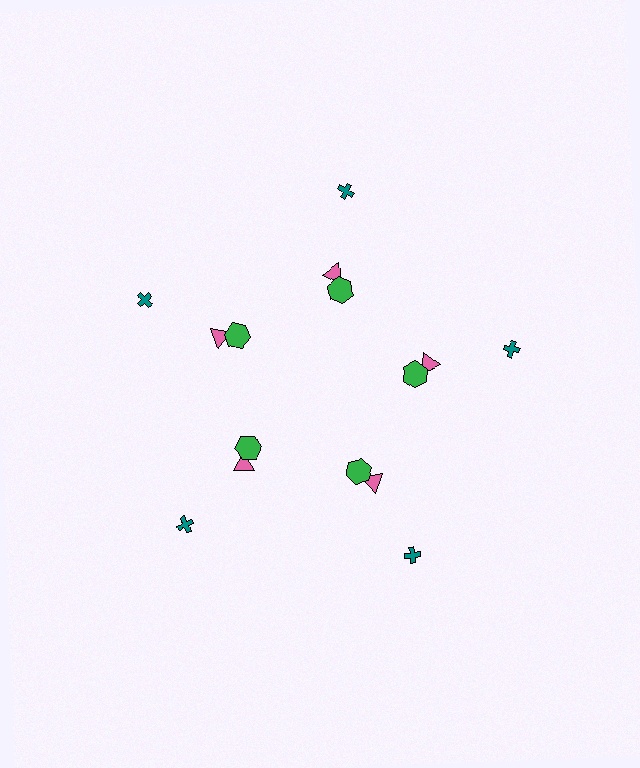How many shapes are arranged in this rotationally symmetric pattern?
There are 15 shapes, arranged in 5 groups of 3.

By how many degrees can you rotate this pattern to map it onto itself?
The pattern maps onto itself every 72 degrees of rotation.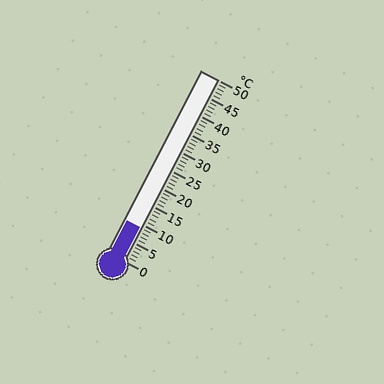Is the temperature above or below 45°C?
The temperature is below 45°C.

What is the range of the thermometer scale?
The thermometer scale ranges from 0°C to 50°C.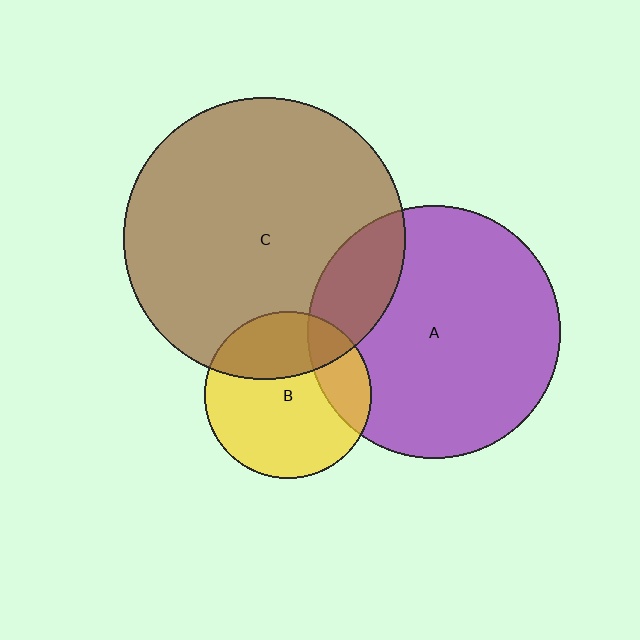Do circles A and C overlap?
Yes.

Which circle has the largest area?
Circle C (brown).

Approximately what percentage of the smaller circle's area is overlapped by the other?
Approximately 20%.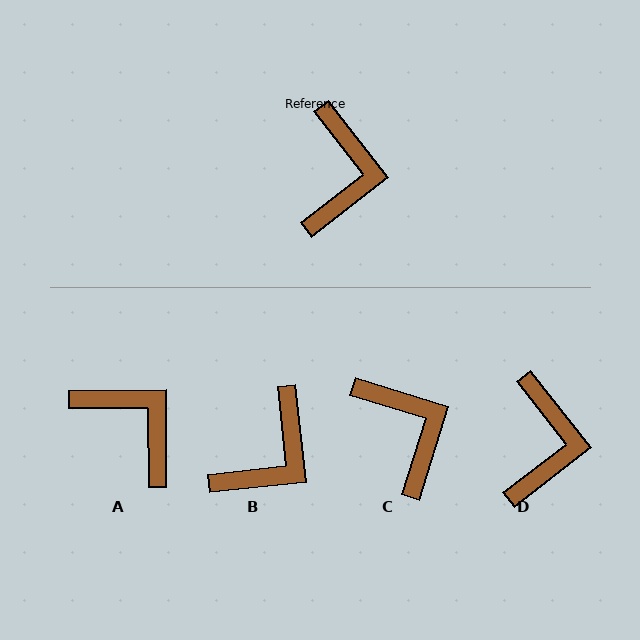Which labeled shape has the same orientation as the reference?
D.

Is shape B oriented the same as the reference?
No, it is off by about 32 degrees.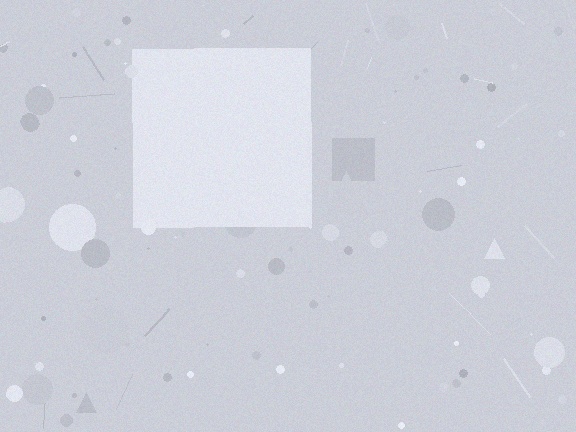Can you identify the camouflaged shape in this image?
The camouflaged shape is a square.